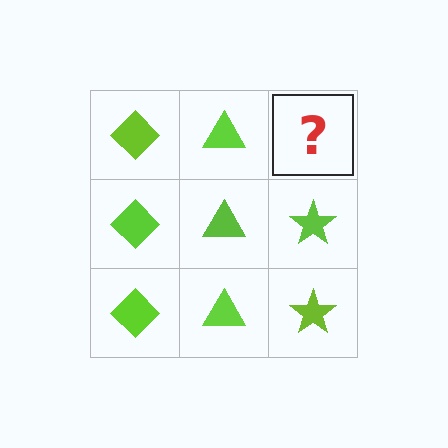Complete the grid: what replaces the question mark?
The question mark should be replaced with a lime star.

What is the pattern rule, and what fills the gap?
The rule is that each column has a consistent shape. The gap should be filled with a lime star.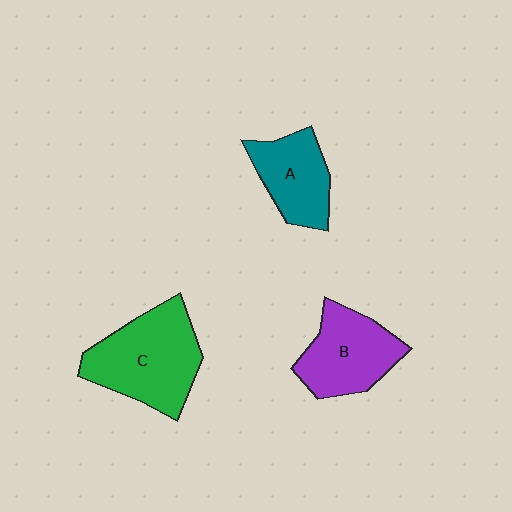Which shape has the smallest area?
Shape A (teal).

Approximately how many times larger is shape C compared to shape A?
Approximately 1.5 times.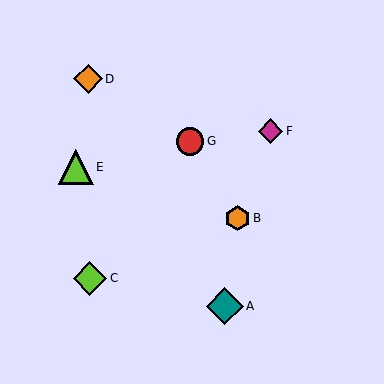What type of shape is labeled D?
Shape D is an orange diamond.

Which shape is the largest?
The teal diamond (labeled A) is the largest.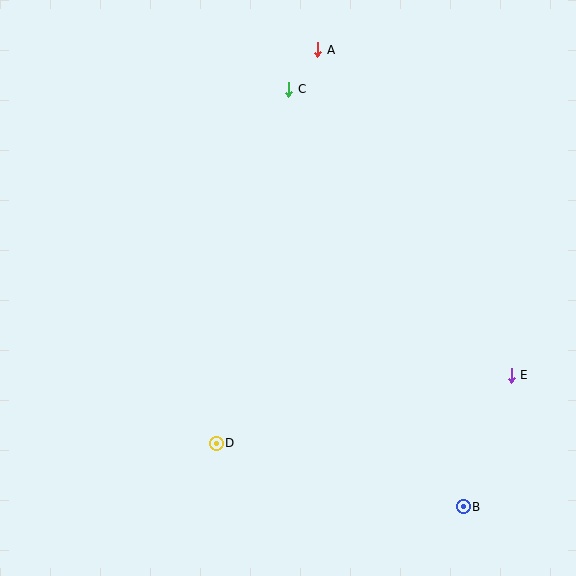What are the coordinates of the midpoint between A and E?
The midpoint between A and E is at (414, 213).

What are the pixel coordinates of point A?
Point A is at (318, 50).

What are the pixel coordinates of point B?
Point B is at (463, 507).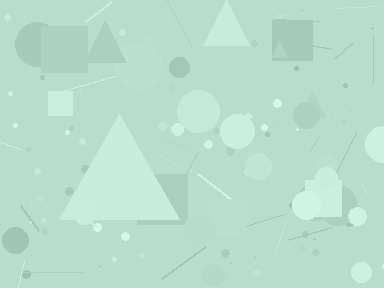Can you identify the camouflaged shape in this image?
The camouflaged shape is a triangle.